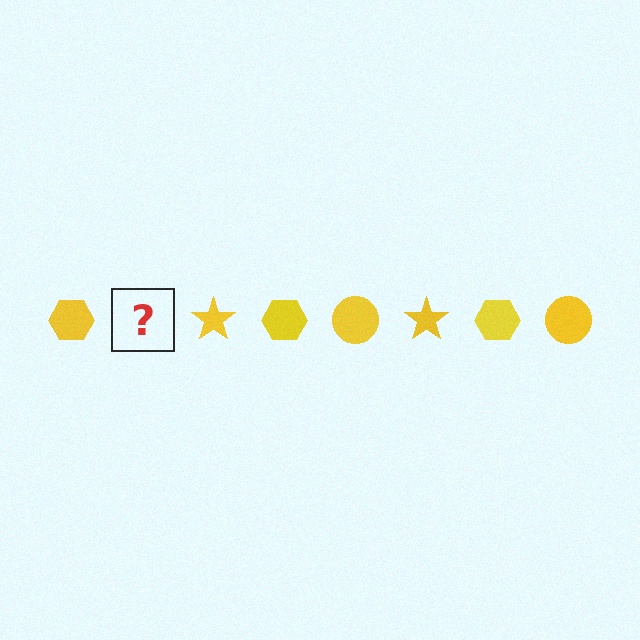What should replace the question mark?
The question mark should be replaced with a yellow circle.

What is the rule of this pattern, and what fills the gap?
The rule is that the pattern cycles through hexagon, circle, star shapes in yellow. The gap should be filled with a yellow circle.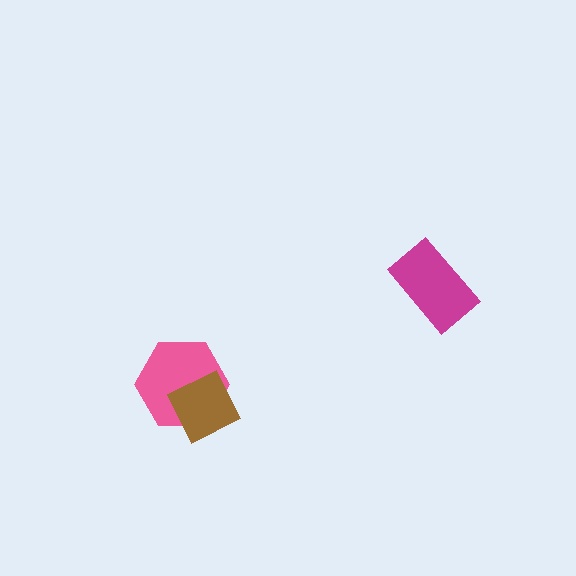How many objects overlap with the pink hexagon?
1 object overlaps with the pink hexagon.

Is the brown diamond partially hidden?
No, no other shape covers it.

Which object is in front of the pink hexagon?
The brown diamond is in front of the pink hexagon.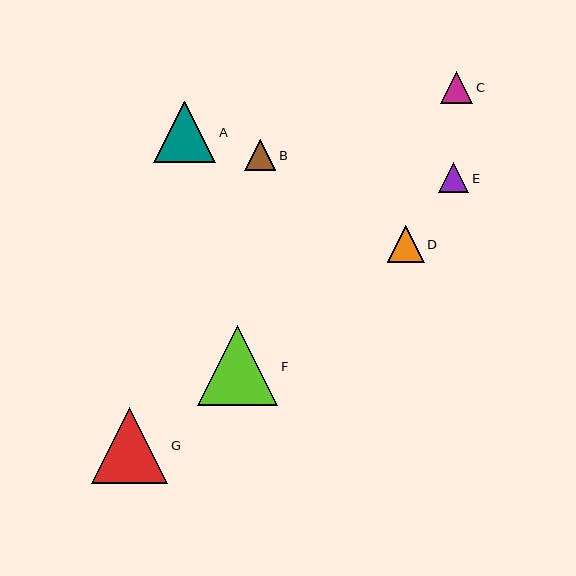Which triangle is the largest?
Triangle F is the largest with a size of approximately 80 pixels.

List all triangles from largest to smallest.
From largest to smallest: F, G, A, D, C, B, E.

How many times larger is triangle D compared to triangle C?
Triangle D is approximately 1.2 times the size of triangle C.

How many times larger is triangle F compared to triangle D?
Triangle F is approximately 2.2 times the size of triangle D.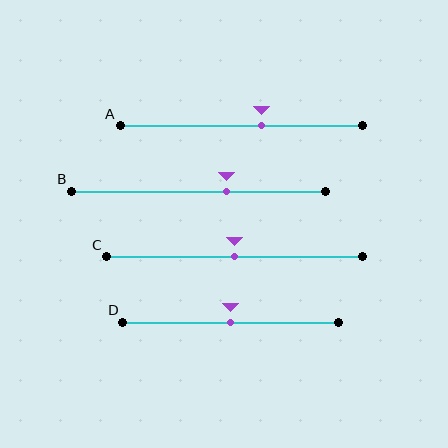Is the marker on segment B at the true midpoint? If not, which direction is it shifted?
No, the marker on segment B is shifted to the right by about 11% of the segment length.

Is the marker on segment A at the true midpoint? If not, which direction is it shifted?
No, the marker on segment A is shifted to the right by about 9% of the segment length.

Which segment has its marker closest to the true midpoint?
Segment C has its marker closest to the true midpoint.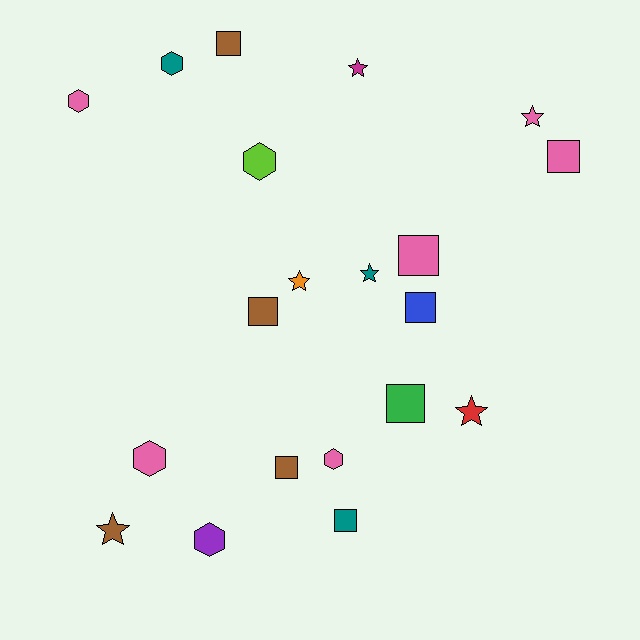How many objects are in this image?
There are 20 objects.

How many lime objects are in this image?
There is 1 lime object.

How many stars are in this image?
There are 6 stars.